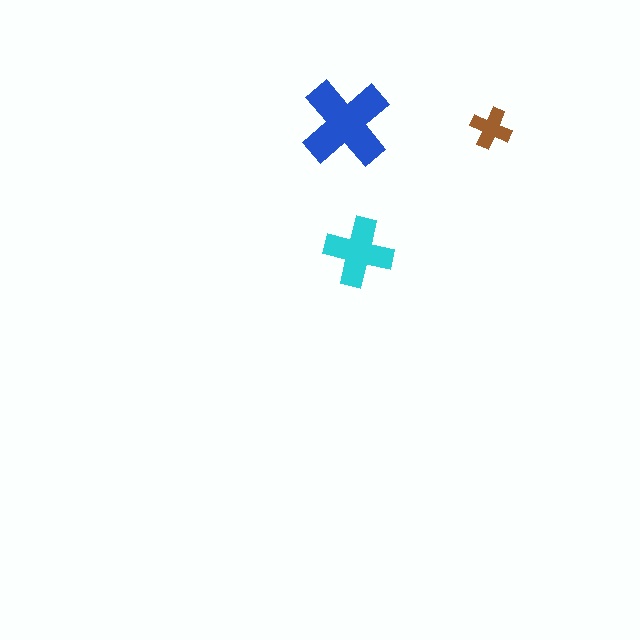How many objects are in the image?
There are 3 objects in the image.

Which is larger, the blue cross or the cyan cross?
The blue one.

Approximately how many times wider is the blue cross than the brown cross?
About 2 times wider.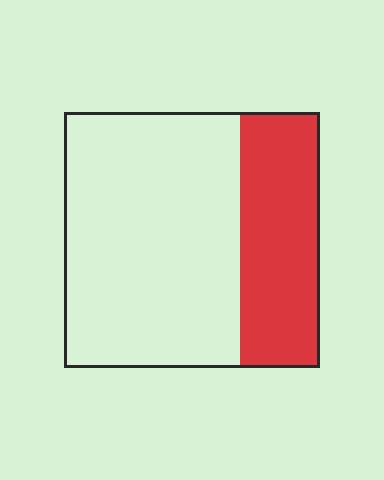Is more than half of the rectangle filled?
No.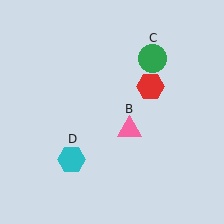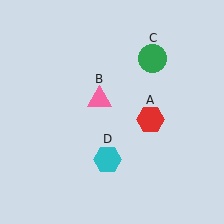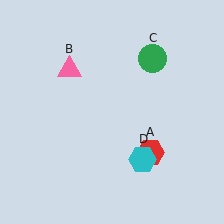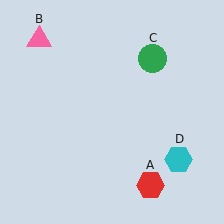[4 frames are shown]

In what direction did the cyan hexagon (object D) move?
The cyan hexagon (object D) moved right.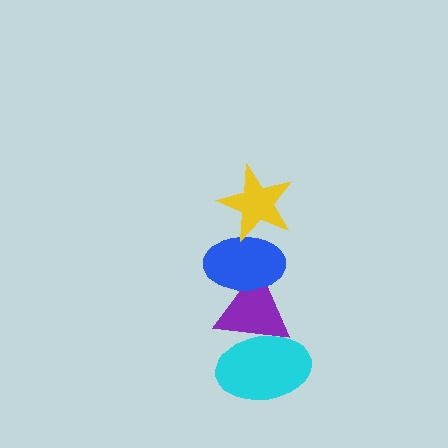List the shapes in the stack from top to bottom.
From top to bottom: the yellow star, the blue ellipse, the purple triangle, the cyan ellipse.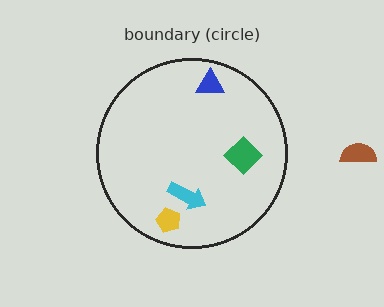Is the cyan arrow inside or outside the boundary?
Inside.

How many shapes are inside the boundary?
4 inside, 1 outside.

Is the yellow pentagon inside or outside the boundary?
Inside.